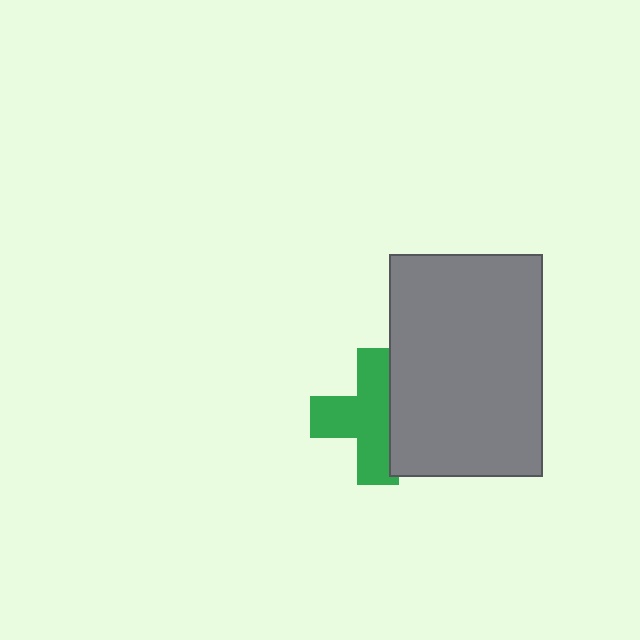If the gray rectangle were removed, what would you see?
You would see the complete green cross.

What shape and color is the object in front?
The object in front is a gray rectangle.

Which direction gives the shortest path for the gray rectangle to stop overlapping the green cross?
Moving right gives the shortest separation.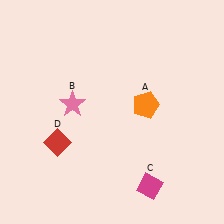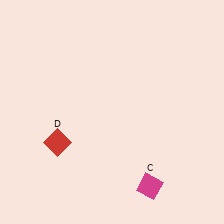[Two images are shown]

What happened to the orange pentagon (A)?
The orange pentagon (A) was removed in Image 2. It was in the top-right area of Image 1.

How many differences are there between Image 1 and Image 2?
There are 2 differences between the two images.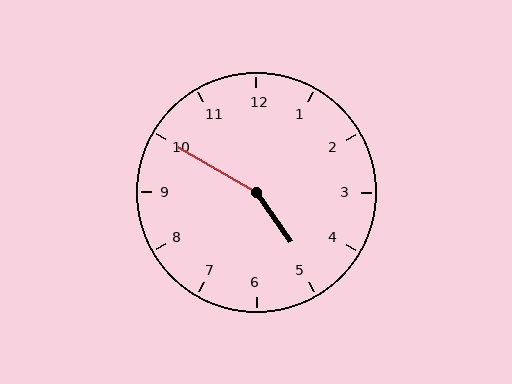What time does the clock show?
4:50.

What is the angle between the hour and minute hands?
Approximately 155 degrees.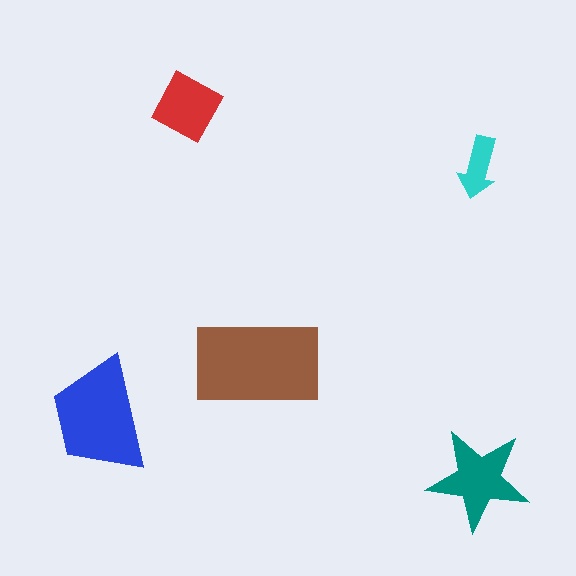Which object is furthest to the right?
The teal star is rightmost.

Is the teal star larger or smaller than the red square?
Larger.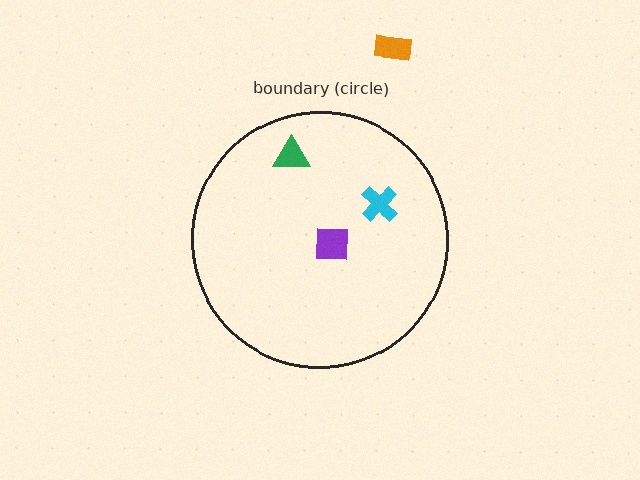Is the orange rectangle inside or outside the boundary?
Outside.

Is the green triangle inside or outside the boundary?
Inside.